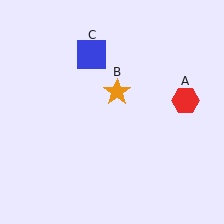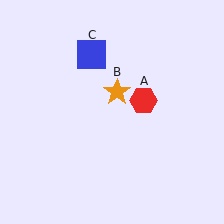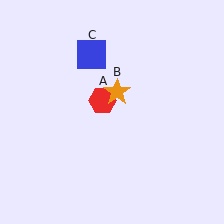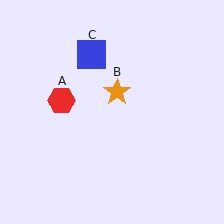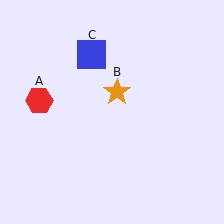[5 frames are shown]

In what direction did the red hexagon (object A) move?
The red hexagon (object A) moved left.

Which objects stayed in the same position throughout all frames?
Orange star (object B) and blue square (object C) remained stationary.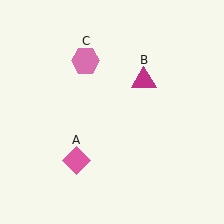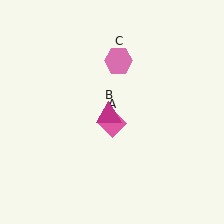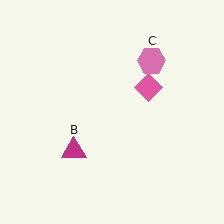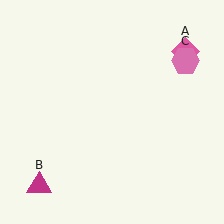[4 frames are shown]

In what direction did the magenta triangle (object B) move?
The magenta triangle (object B) moved down and to the left.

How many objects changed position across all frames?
3 objects changed position: pink diamond (object A), magenta triangle (object B), pink hexagon (object C).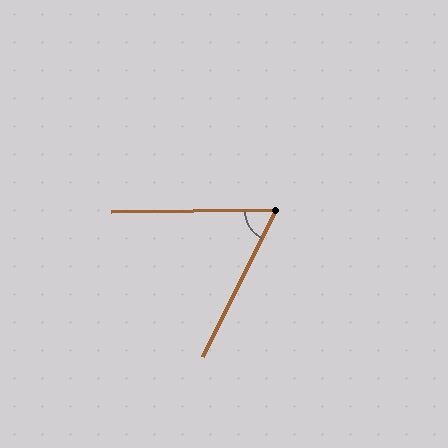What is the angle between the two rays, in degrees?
Approximately 63 degrees.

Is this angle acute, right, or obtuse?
It is acute.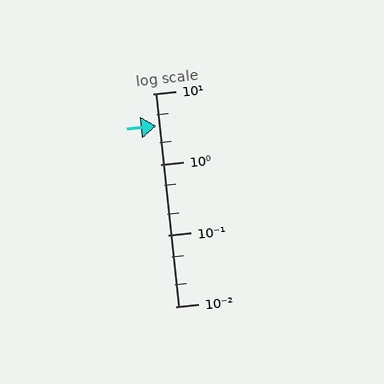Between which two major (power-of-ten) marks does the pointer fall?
The pointer is between 1 and 10.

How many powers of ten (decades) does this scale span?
The scale spans 3 decades, from 0.01 to 10.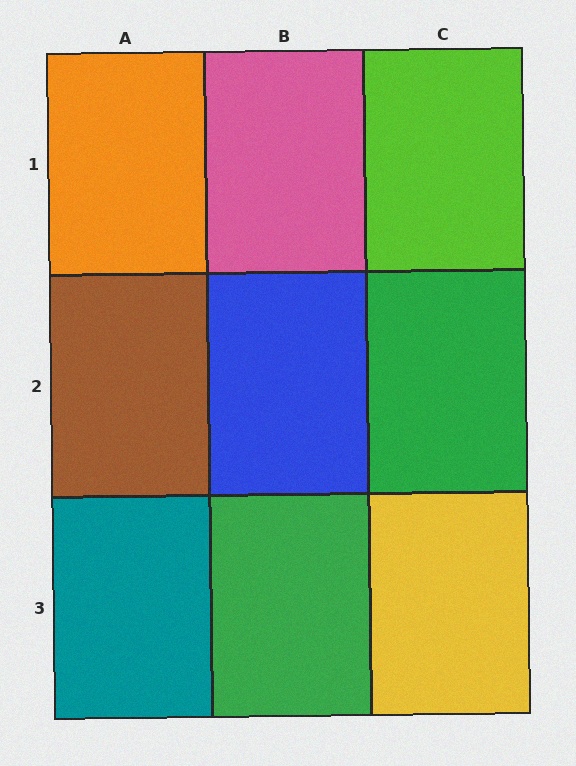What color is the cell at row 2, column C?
Green.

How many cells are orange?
1 cell is orange.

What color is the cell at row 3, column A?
Teal.